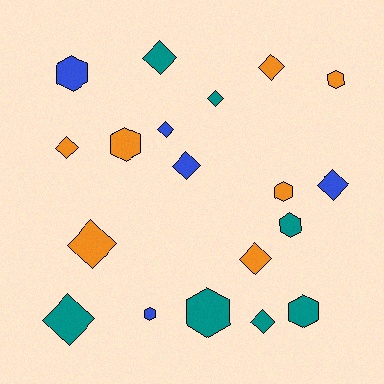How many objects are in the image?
There are 19 objects.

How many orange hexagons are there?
There are 3 orange hexagons.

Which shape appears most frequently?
Diamond, with 11 objects.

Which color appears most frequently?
Orange, with 7 objects.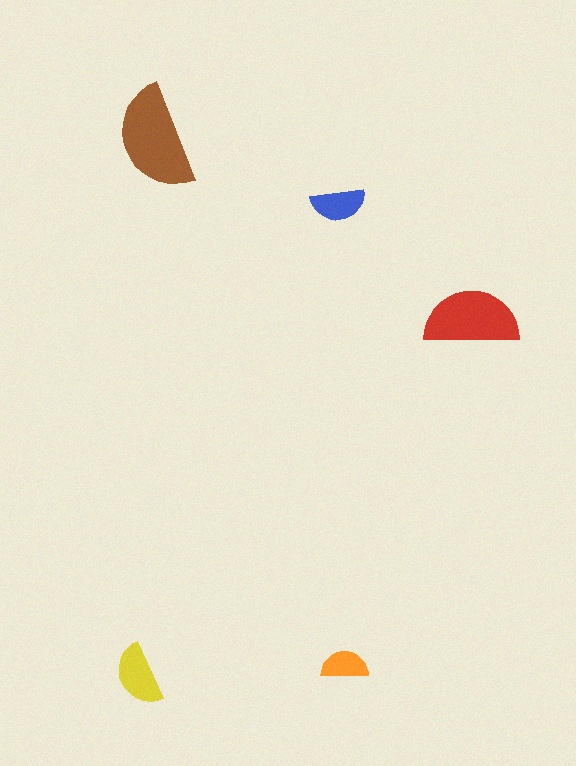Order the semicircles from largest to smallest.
the brown one, the red one, the yellow one, the blue one, the orange one.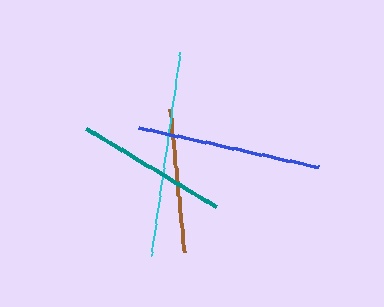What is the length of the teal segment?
The teal segment is approximately 151 pixels long.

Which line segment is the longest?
The cyan line is the longest at approximately 206 pixels.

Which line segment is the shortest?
The brown line is the shortest at approximately 145 pixels.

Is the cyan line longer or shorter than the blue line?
The cyan line is longer than the blue line.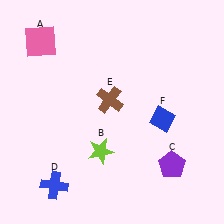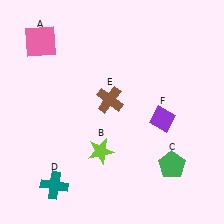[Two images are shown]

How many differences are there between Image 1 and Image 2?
There are 3 differences between the two images.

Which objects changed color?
C changed from purple to green. D changed from blue to teal. F changed from blue to purple.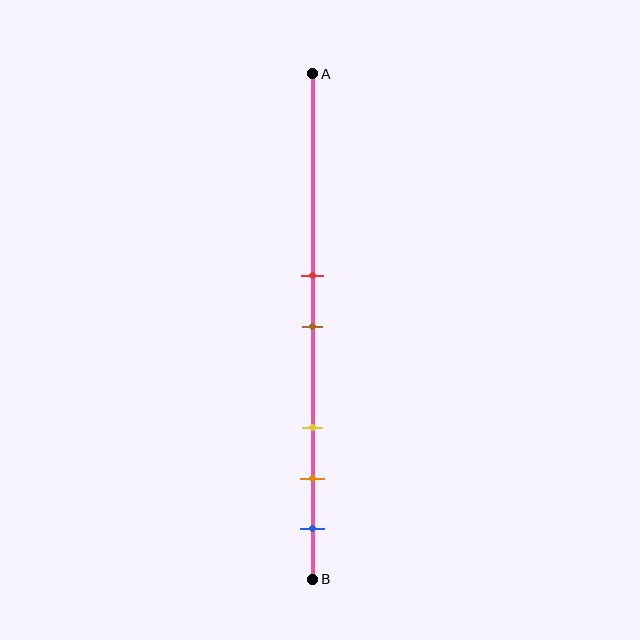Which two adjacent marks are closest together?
The red and brown marks are the closest adjacent pair.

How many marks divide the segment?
There are 5 marks dividing the segment.